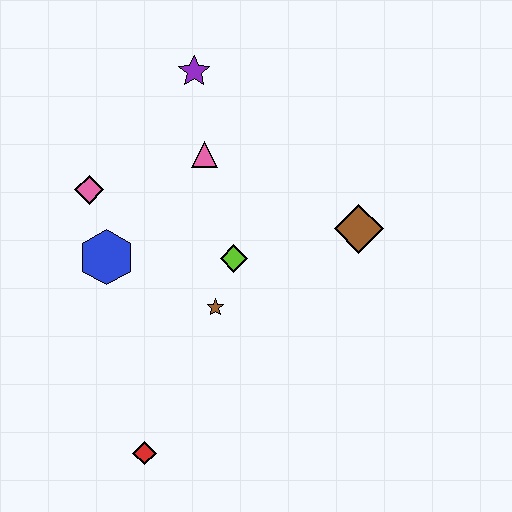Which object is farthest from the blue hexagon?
The brown diamond is farthest from the blue hexagon.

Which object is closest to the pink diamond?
The blue hexagon is closest to the pink diamond.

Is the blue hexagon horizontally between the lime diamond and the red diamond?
No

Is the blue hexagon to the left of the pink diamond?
No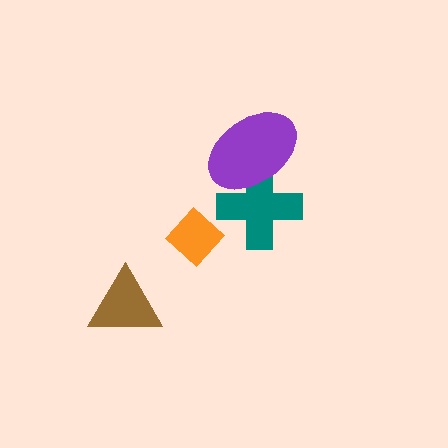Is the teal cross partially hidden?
Yes, it is partially covered by another shape.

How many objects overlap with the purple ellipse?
1 object overlaps with the purple ellipse.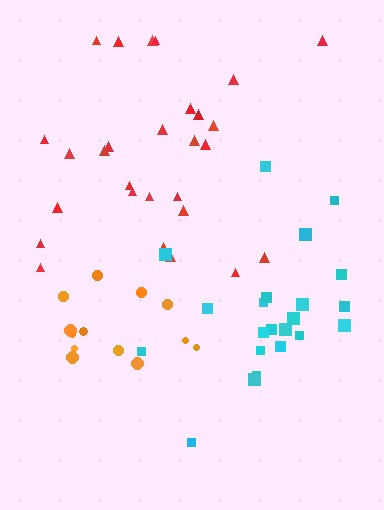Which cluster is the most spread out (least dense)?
Red.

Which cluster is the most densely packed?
Orange.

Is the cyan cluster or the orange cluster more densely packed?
Orange.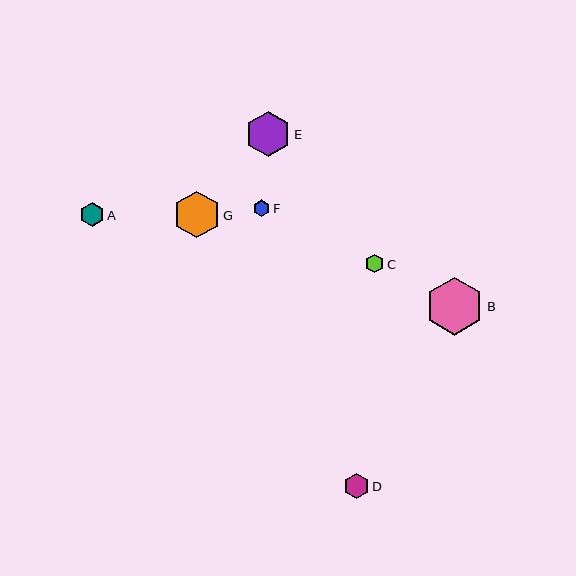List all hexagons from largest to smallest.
From largest to smallest: B, G, E, D, A, C, F.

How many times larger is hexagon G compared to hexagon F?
Hexagon G is approximately 2.7 times the size of hexagon F.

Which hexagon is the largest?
Hexagon B is the largest with a size of approximately 58 pixels.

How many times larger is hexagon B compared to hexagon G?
Hexagon B is approximately 1.2 times the size of hexagon G.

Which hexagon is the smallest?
Hexagon F is the smallest with a size of approximately 17 pixels.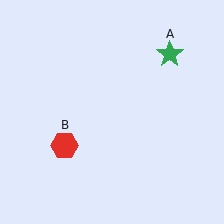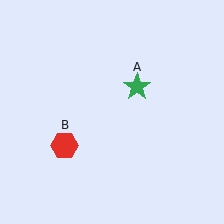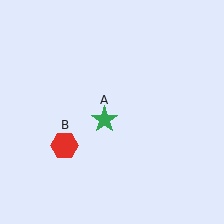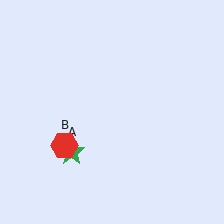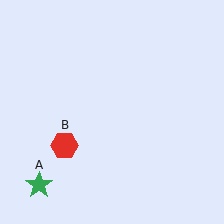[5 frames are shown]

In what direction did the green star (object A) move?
The green star (object A) moved down and to the left.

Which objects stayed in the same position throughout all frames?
Red hexagon (object B) remained stationary.